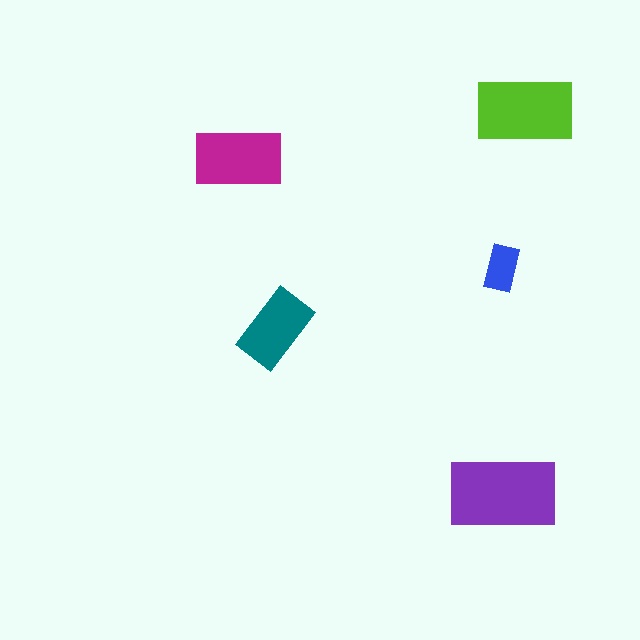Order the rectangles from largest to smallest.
the purple one, the lime one, the magenta one, the teal one, the blue one.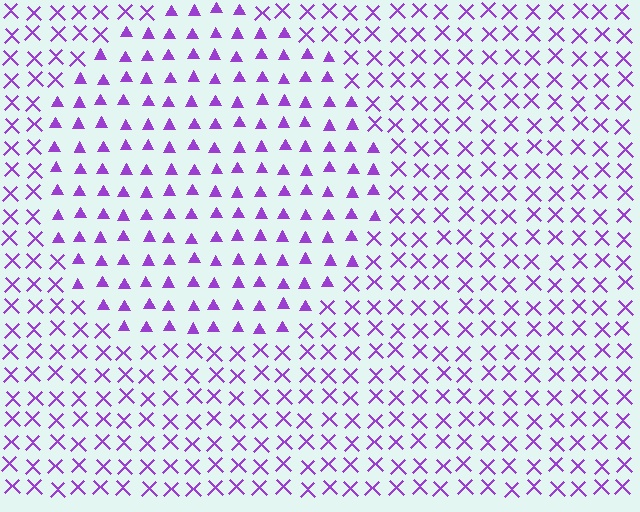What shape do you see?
I see a circle.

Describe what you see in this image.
The image is filled with small purple elements arranged in a uniform grid. A circle-shaped region contains triangles, while the surrounding area contains X marks. The boundary is defined purely by the change in element shape.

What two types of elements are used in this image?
The image uses triangles inside the circle region and X marks outside it.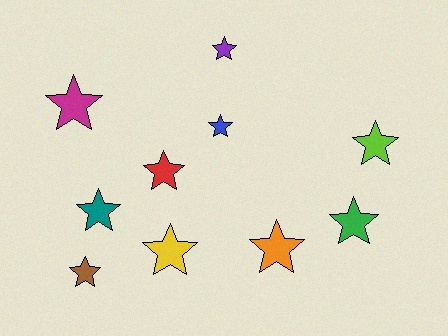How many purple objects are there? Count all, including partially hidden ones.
There is 1 purple object.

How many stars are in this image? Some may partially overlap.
There are 10 stars.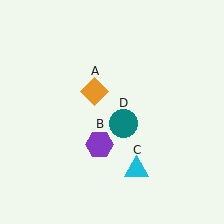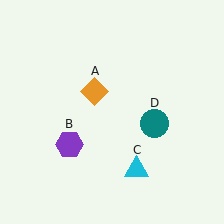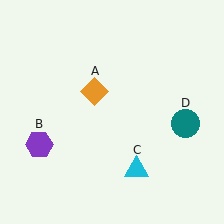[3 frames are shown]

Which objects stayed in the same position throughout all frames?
Orange diamond (object A) and cyan triangle (object C) remained stationary.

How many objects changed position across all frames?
2 objects changed position: purple hexagon (object B), teal circle (object D).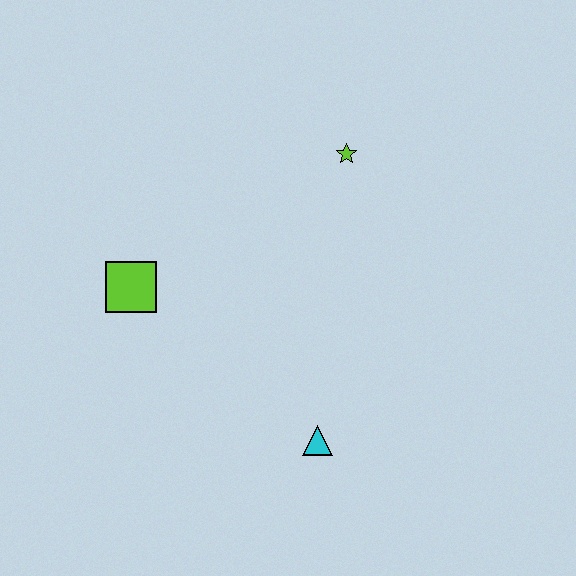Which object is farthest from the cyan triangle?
The lime star is farthest from the cyan triangle.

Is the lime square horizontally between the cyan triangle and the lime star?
No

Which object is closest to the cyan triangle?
The lime square is closest to the cyan triangle.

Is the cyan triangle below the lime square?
Yes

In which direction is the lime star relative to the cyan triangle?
The lime star is above the cyan triangle.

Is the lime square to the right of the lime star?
No